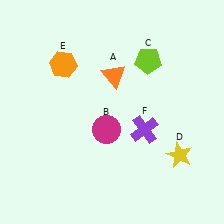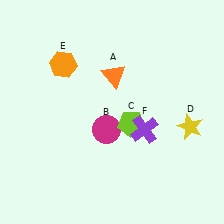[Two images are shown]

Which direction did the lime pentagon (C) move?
The lime pentagon (C) moved down.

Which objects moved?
The objects that moved are: the lime pentagon (C), the yellow star (D).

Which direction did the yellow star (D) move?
The yellow star (D) moved up.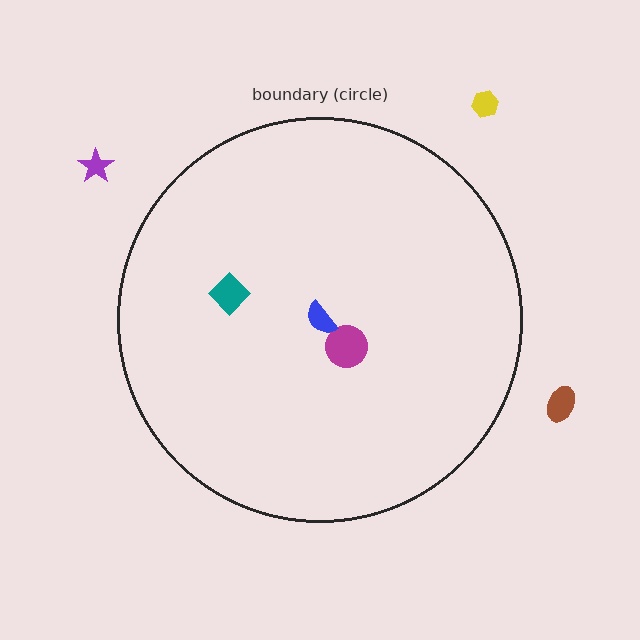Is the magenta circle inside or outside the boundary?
Inside.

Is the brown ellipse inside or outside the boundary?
Outside.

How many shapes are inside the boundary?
3 inside, 3 outside.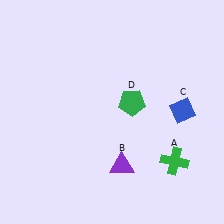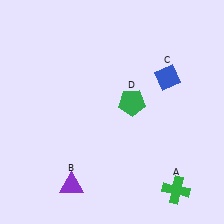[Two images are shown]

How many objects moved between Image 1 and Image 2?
3 objects moved between the two images.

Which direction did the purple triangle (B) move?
The purple triangle (B) moved left.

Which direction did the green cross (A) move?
The green cross (A) moved down.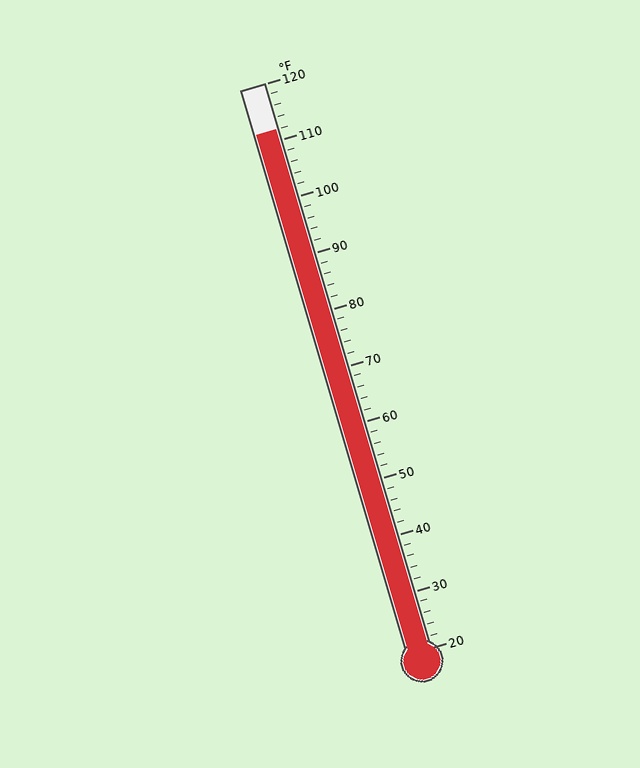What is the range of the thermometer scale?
The thermometer scale ranges from 20°F to 120°F.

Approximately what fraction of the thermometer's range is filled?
The thermometer is filled to approximately 90% of its range.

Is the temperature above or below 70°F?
The temperature is above 70°F.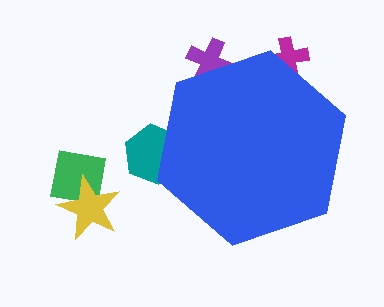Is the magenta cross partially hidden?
Yes, the magenta cross is partially hidden behind the blue hexagon.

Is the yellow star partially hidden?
No, the yellow star is fully visible.